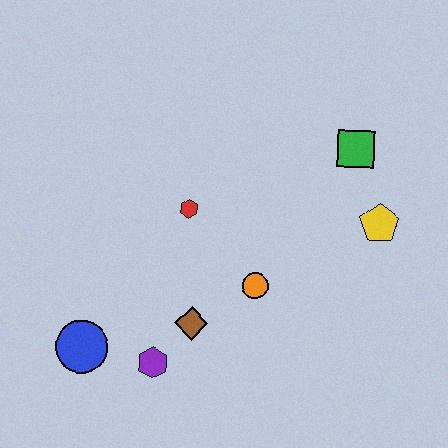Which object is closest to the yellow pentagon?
The green square is closest to the yellow pentagon.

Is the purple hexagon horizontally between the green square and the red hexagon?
No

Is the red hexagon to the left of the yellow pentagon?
Yes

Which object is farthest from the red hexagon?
The yellow pentagon is farthest from the red hexagon.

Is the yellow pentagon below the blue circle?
No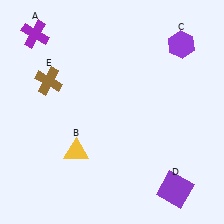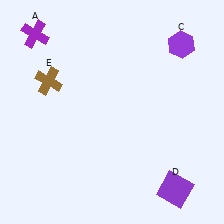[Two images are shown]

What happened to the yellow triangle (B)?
The yellow triangle (B) was removed in Image 2. It was in the bottom-left area of Image 1.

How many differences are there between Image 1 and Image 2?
There is 1 difference between the two images.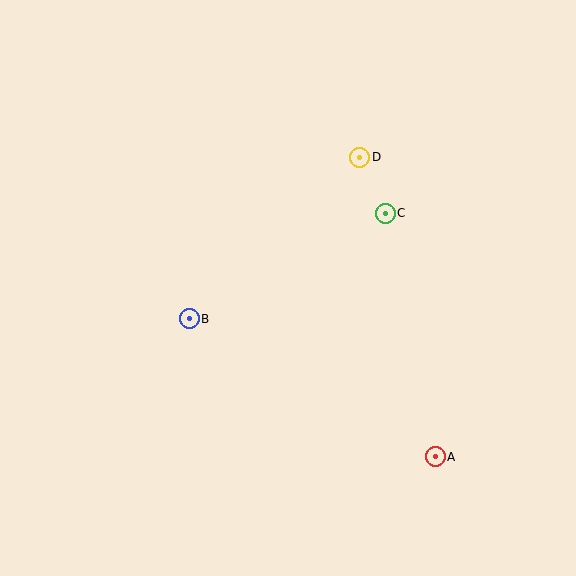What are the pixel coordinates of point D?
Point D is at (360, 157).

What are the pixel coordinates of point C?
Point C is at (385, 213).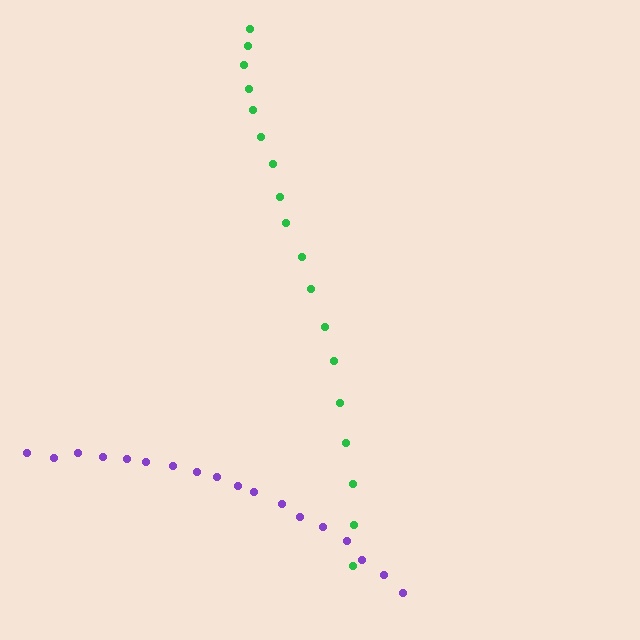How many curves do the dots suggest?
There are 2 distinct paths.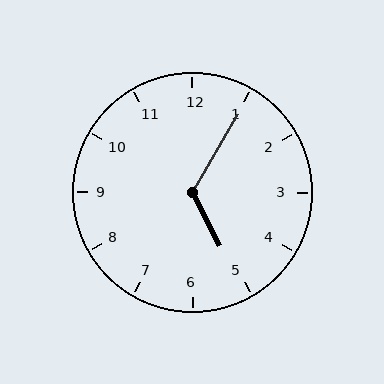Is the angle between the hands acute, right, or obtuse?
It is obtuse.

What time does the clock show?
5:05.